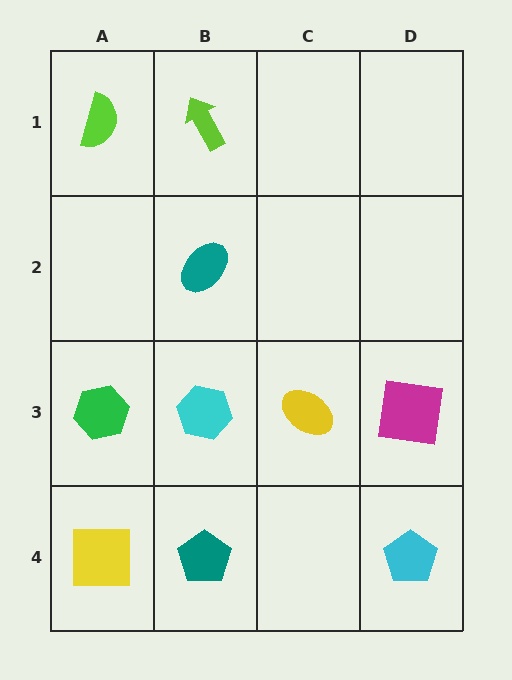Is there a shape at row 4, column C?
No, that cell is empty.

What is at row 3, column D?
A magenta square.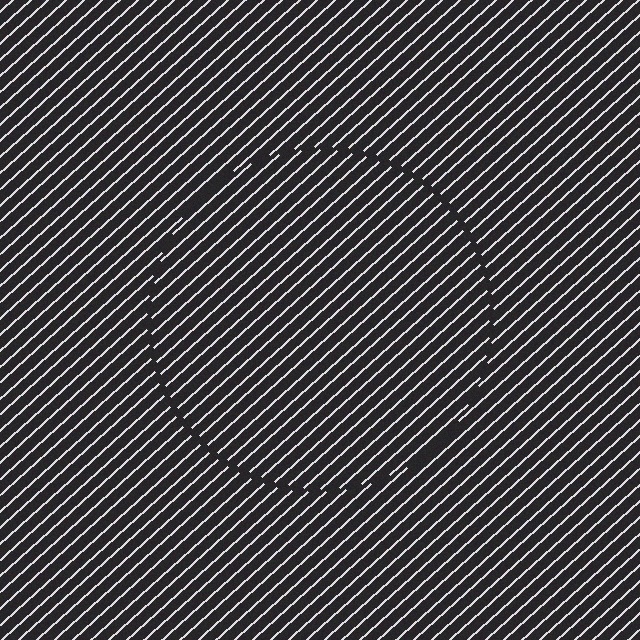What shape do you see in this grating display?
An illusory circle. The interior of the shape contains the same grating, shifted by half a period — the contour is defined by the phase discontinuity where line-ends from the inner and outer gratings abut.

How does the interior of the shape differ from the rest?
The interior of the shape contains the same grating, shifted by half a period — the contour is defined by the phase discontinuity where line-ends from the inner and outer gratings abut.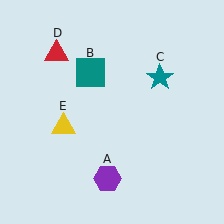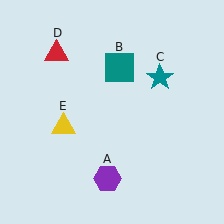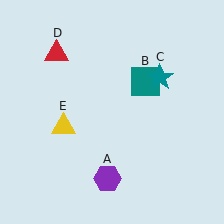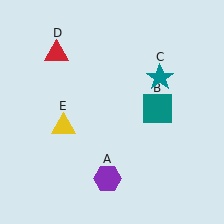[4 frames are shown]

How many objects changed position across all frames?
1 object changed position: teal square (object B).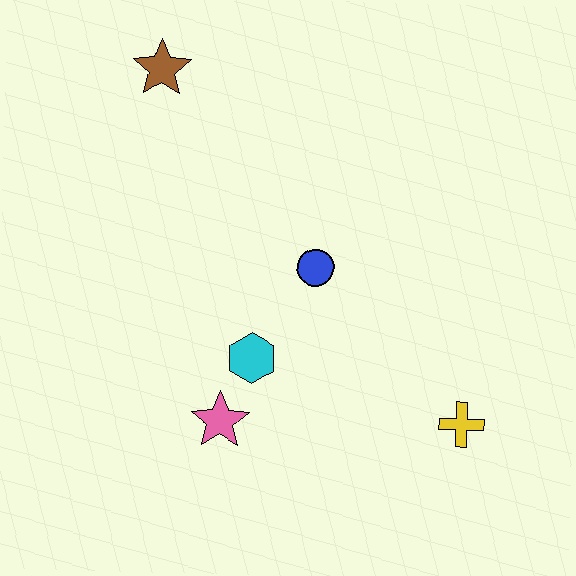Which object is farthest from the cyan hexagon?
The brown star is farthest from the cyan hexagon.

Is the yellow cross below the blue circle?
Yes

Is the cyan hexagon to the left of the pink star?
No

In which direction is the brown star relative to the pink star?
The brown star is above the pink star.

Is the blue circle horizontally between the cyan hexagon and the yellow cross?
Yes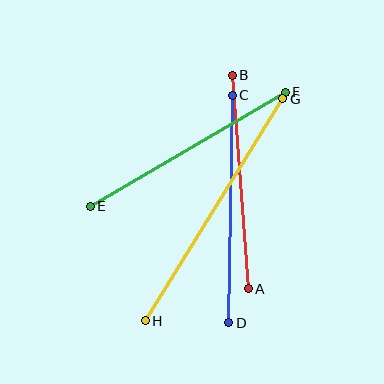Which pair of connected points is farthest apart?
Points G and H are farthest apart.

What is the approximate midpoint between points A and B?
The midpoint is at approximately (240, 182) pixels.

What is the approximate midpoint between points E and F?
The midpoint is at approximately (188, 149) pixels.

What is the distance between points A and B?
The distance is approximately 214 pixels.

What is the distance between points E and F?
The distance is approximately 226 pixels.